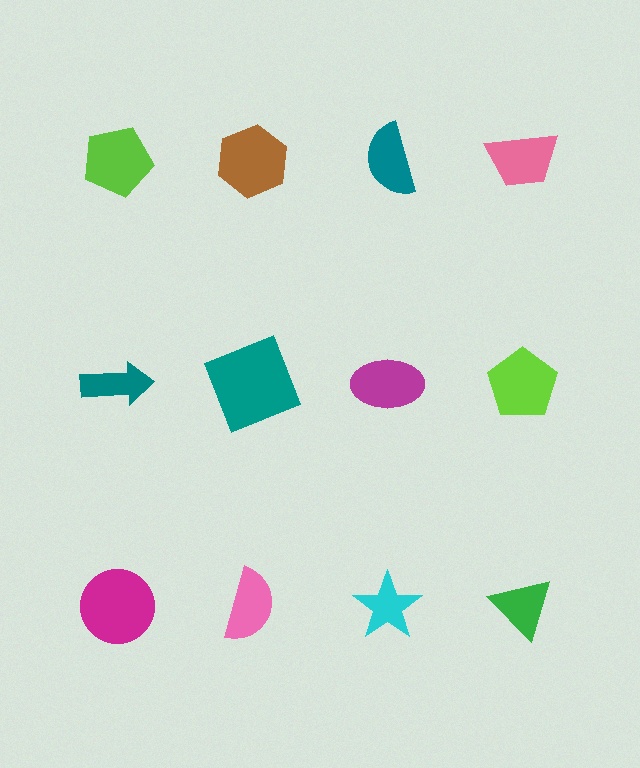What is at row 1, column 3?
A teal semicircle.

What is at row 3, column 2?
A pink semicircle.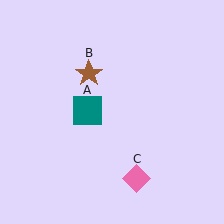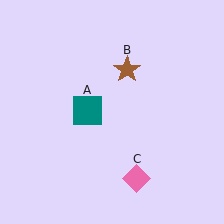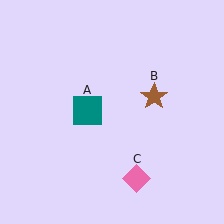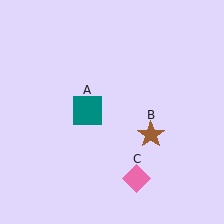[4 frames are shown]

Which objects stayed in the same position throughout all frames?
Teal square (object A) and pink diamond (object C) remained stationary.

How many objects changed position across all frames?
1 object changed position: brown star (object B).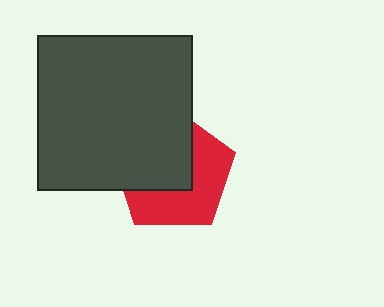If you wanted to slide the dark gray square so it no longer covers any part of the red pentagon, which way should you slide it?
Slide it toward the upper-left — that is the most direct way to separate the two shapes.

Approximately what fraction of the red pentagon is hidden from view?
Roughly 50% of the red pentagon is hidden behind the dark gray square.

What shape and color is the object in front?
The object in front is a dark gray square.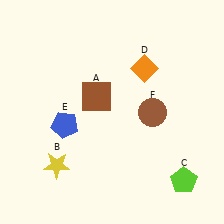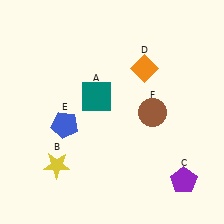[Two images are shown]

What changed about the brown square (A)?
In Image 1, A is brown. In Image 2, it changed to teal.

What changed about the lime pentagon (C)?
In Image 1, C is lime. In Image 2, it changed to purple.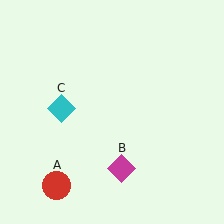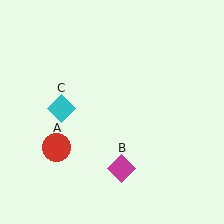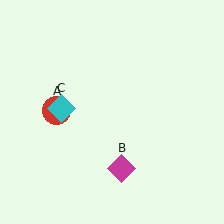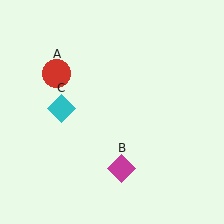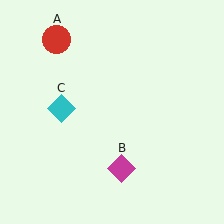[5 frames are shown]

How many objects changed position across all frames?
1 object changed position: red circle (object A).